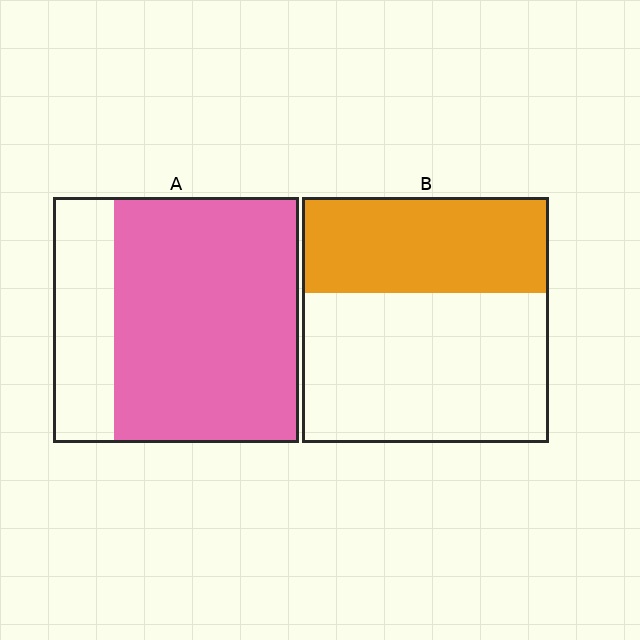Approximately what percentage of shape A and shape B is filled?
A is approximately 75% and B is approximately 40%.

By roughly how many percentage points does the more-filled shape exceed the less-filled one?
By roughly 35 percentage points (A over B).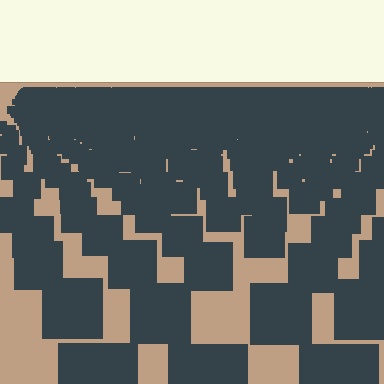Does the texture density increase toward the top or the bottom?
Density increases toward the top.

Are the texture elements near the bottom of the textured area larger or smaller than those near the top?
Larger. Near the bottom, elements are closer to the viewer and appear at a bigger on-screen size.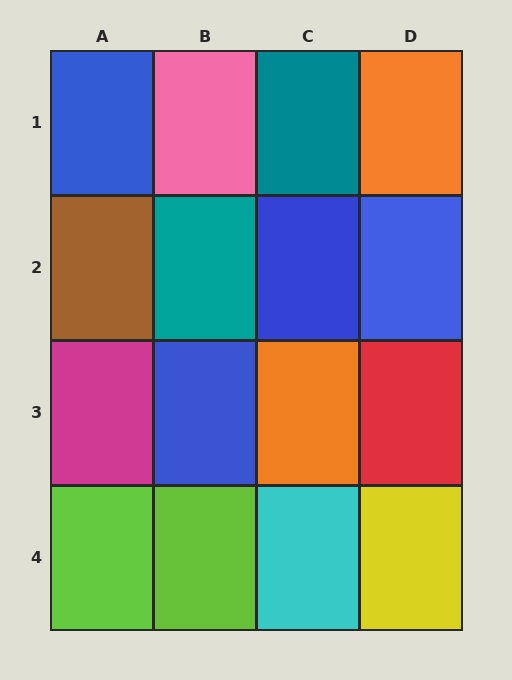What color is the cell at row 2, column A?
Brown.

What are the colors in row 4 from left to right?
Lime, lime, cyan, yellow.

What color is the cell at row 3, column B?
Blue.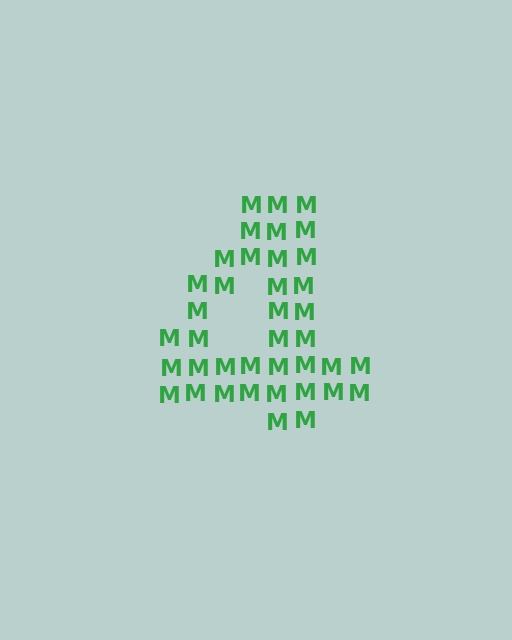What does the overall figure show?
The overall figure shows the digit 4.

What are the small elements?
The small elements are letter M's.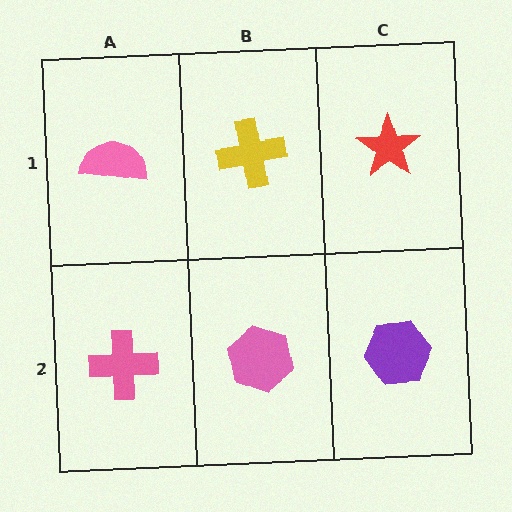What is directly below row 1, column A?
A pink cross.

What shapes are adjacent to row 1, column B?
A pink hexagon (row 2, column B), a pink semicircle (row 1, column A), a red star (row 1, column C).